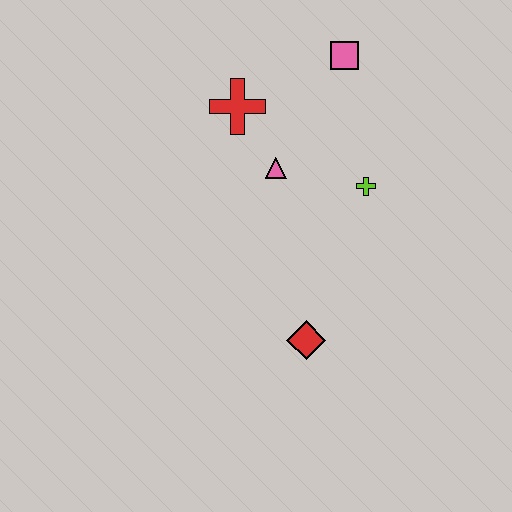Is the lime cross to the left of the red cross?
No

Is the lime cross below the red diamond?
No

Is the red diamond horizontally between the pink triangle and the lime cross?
Yes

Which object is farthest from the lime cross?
The red diamond is farthest from the lime cross.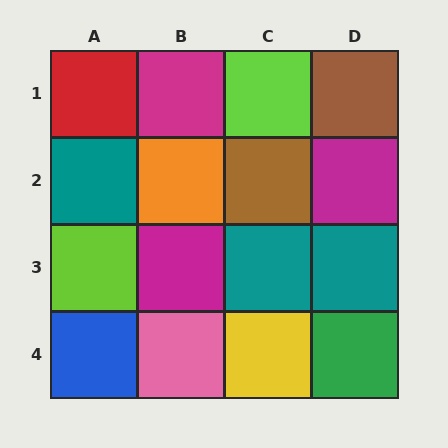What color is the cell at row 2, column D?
Magenta.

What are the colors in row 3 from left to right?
Lime, magenta, teal, teal.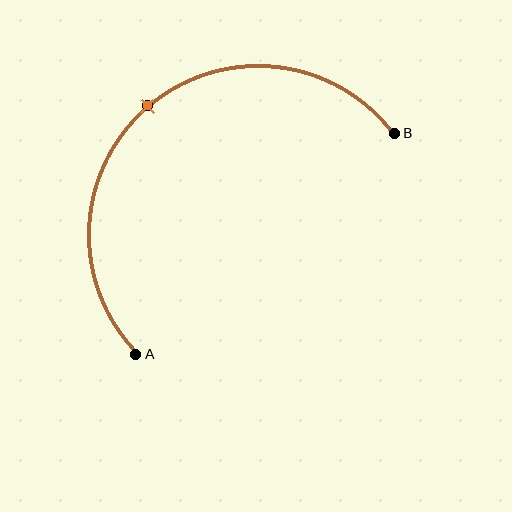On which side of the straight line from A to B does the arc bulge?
The arc bulges above and to the left of the straight line connecting A and B.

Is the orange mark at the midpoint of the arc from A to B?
Yes. The orange mark lies on the arc at equal arc-length from both A and B — it is the arc midpoint.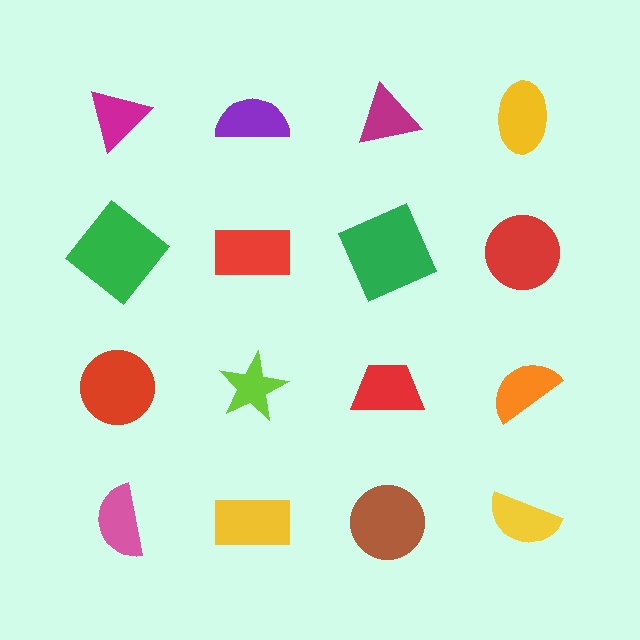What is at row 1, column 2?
A purple semicircle.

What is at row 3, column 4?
An orange semicircle.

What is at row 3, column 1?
A red circle.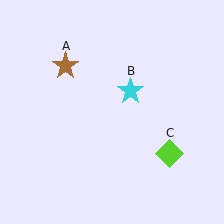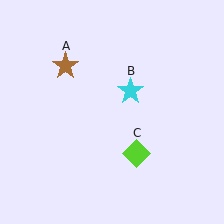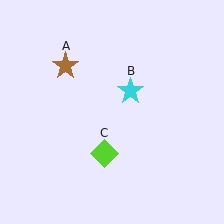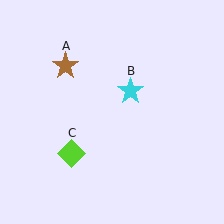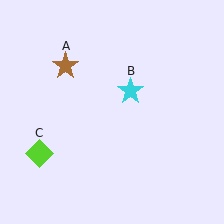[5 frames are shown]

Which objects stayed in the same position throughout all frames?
Brown star (object A) and cyan star (object B) remained stationary.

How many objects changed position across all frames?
1 object changed position: lime diamond (object C).